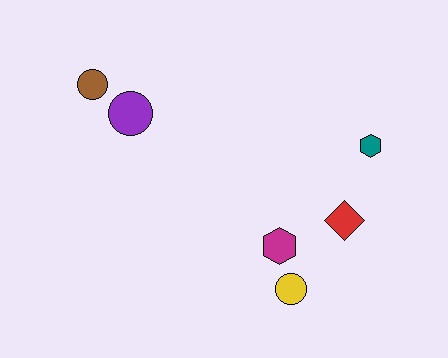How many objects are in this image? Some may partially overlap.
There are 6 objects.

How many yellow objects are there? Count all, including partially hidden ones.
There is 1 yellow object.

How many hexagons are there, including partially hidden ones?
There are 2 hexagons.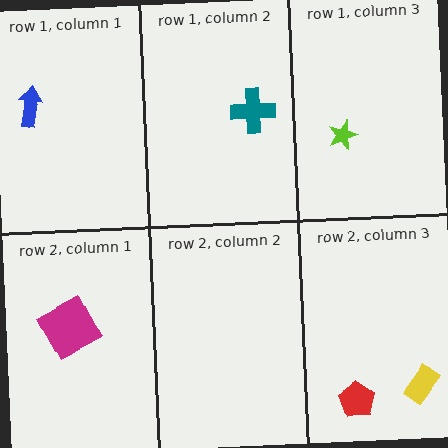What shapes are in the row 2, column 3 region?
The yellow rectangle, the red pentagon.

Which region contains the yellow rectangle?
The row 2, column 3 region.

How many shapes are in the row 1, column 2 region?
1.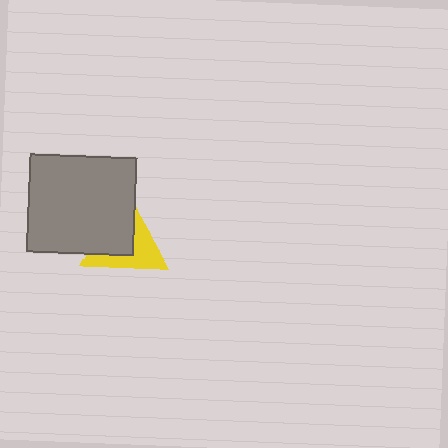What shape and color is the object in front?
The object in front is a gray rectangle.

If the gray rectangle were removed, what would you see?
You would see the complete yellow triangle.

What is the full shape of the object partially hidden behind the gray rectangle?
The partially hidden object is a yellow triangle.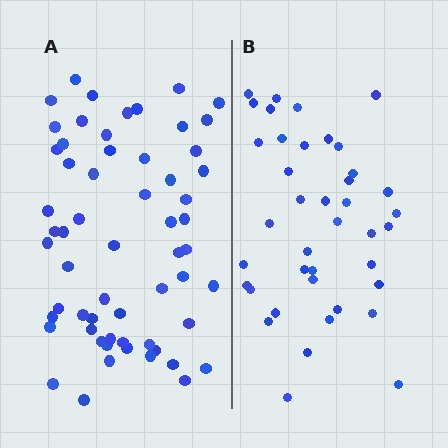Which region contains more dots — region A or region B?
Region A (the left region) has more dots.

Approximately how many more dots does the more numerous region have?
Region A has approximately 20 more dots than region B.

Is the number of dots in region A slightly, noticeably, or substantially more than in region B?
Region A has substantially more. The ratio is roughly 1.5 to 1.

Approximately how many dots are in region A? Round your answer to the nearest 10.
About 60 dots.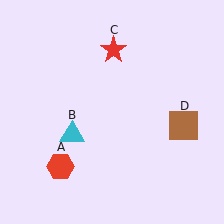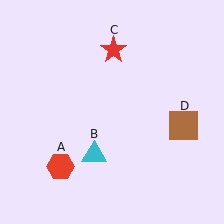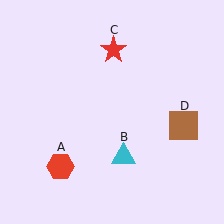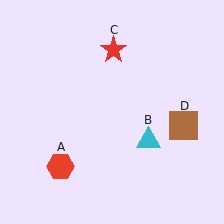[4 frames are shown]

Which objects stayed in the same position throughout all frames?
Red hexagon (object A) and red star (object C) and brown square (object D) remained stationary.